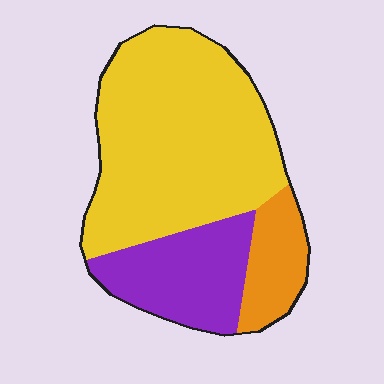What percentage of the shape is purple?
Purple takes up about one quarter (1/4) of the shape.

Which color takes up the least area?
Orange, at roughly 15%.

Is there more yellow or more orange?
Yellow.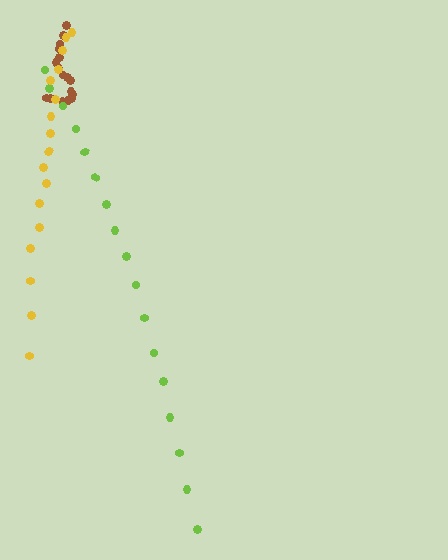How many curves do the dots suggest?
There are 3 distinct paths.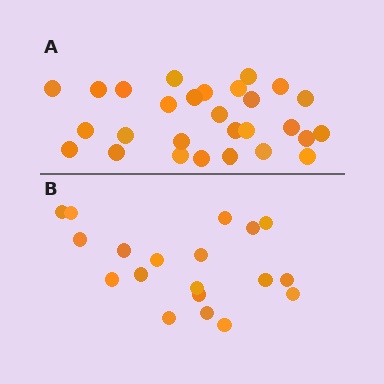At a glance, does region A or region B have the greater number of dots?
Region A (the top region) has more dots.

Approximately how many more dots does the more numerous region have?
Region A has roughly 8 or so more dots than region B.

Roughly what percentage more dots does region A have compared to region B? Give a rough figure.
About 45% more.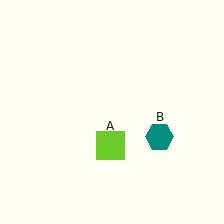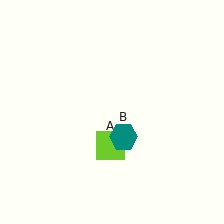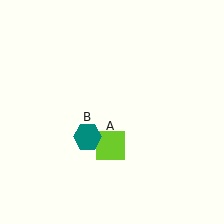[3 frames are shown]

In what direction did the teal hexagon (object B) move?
The teal hexagon (object B) moved left.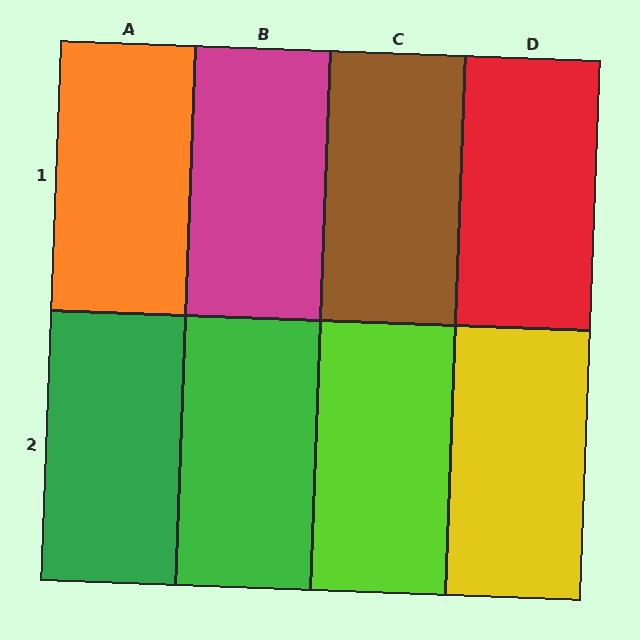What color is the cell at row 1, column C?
Brown.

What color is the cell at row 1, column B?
Magenta.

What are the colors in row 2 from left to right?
Green, green, lime, yellow.